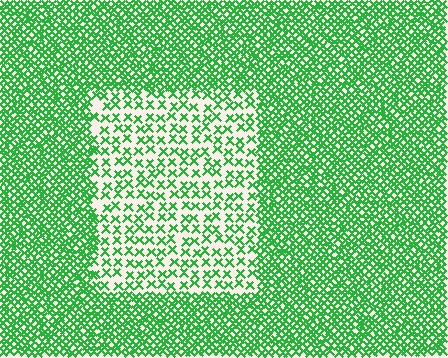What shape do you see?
I see a rectangle.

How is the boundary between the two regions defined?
The boundary is defined by a change in element density (approximately 2.6x ratio). All elements are the same color, size, and shape.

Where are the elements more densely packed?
The elements are more densely packed outside the rectangle boundary.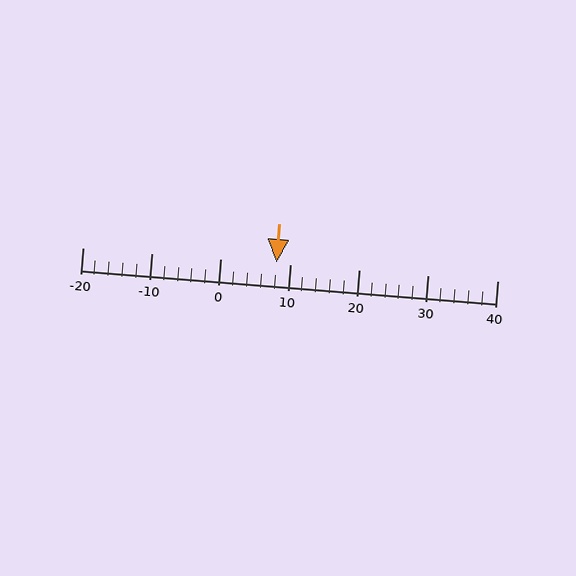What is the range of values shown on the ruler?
The ruler shows values from -20 to 40.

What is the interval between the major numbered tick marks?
The major tick marks are spaced 10 units apart.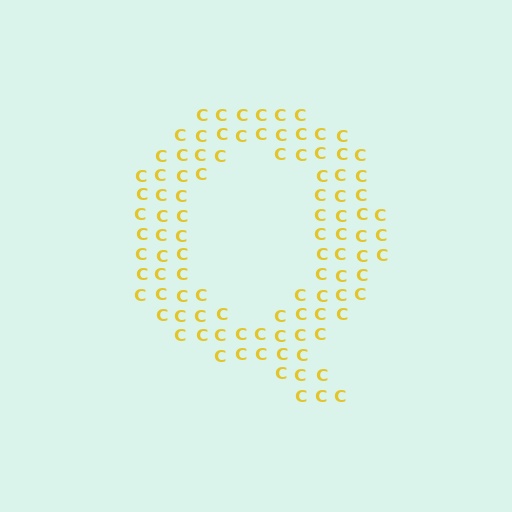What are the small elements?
The small elements are letter C's.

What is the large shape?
The large shape is the letter Q.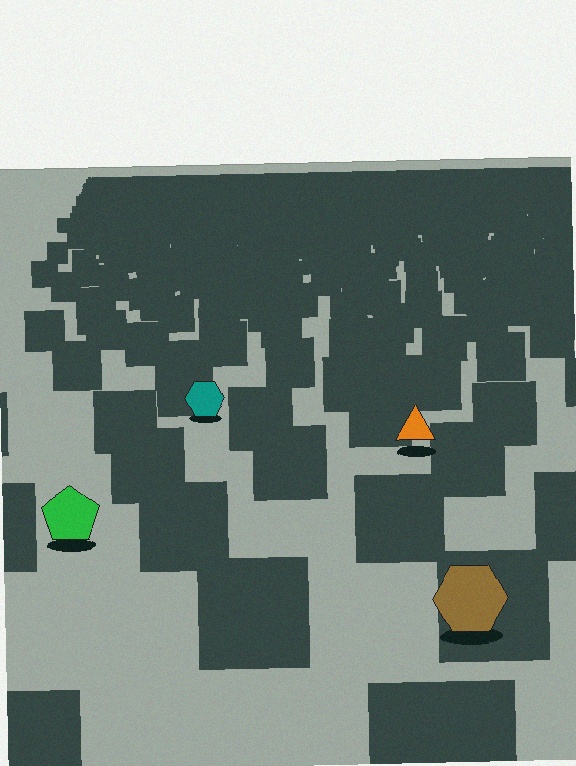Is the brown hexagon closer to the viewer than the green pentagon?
Yes. The brown hexagon is closer — you can tell from the texture gradient: the ground texture is coarser near it.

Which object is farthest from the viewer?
The teal hexagon is farthest from the viewer. It appears smaller and the ground texture around it is denser.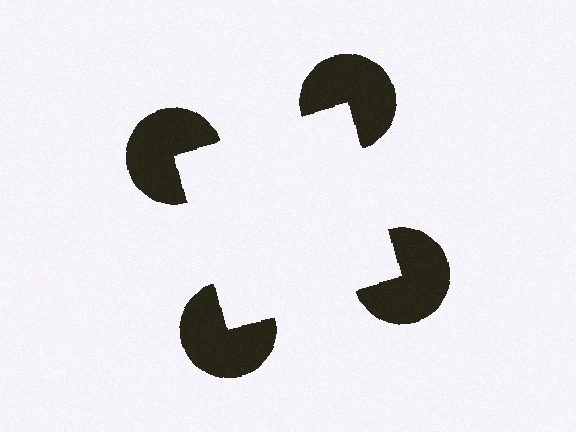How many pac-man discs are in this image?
There are 4 — one at each vertex of the illusory square.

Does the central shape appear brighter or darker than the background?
It typically appears slightly brighter than the background, even though no actual brightness change is drawn.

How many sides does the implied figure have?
4 sides.